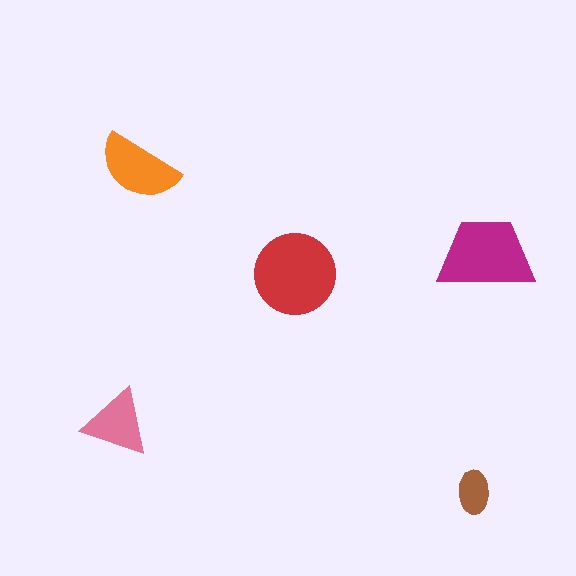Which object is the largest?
The red circle.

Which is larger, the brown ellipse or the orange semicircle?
The orange semicircle.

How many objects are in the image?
There are 5 objects in the image.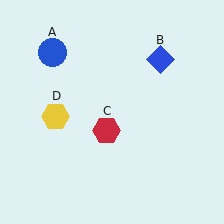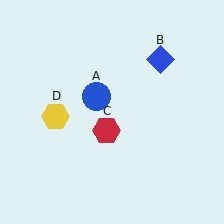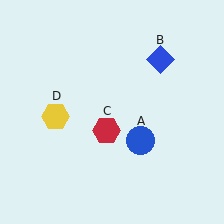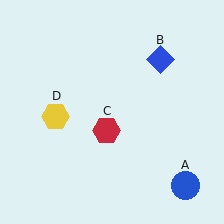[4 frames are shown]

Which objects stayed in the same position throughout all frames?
Blue diamond (object B) and red hexagon (object C) and yellow hexagon (object D) remained stationary.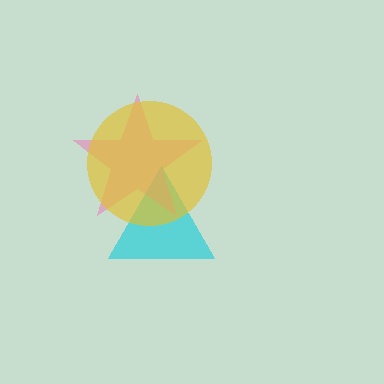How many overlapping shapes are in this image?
There are 3 overlapping shapes in the image.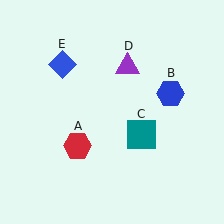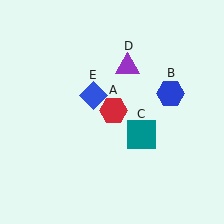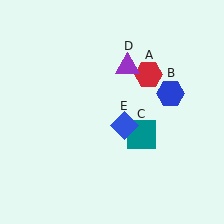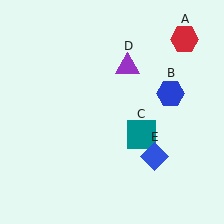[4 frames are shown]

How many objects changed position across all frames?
2 objects changed position: red hexagon (object A), blue diamond (object E).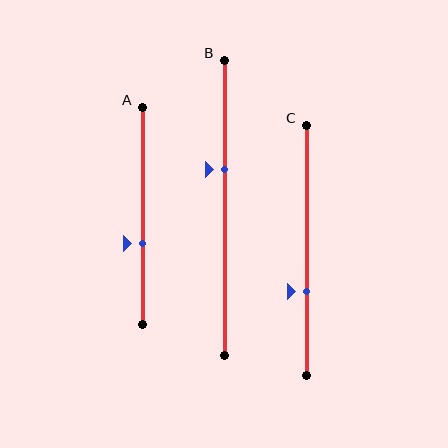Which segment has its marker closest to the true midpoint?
Segment A has its marker closest to the true midpoint.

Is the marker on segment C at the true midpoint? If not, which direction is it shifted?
No, the marker on segment C is shifted downward by about 17% of the segment length.